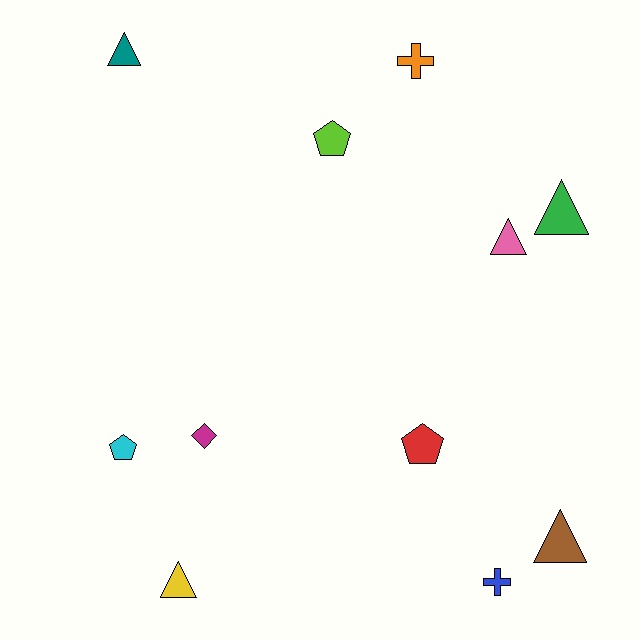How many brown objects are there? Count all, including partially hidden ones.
There is 1 brown object.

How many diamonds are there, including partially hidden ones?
There is 1 diamond.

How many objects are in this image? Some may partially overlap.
There are 11 objects.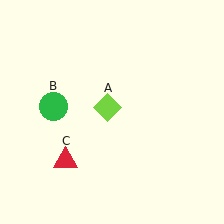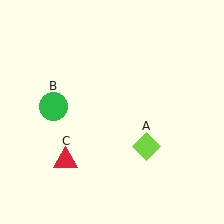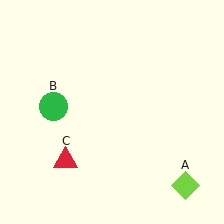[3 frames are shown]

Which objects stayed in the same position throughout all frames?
Green circle (object B) and red triangle (object C) remained stationary.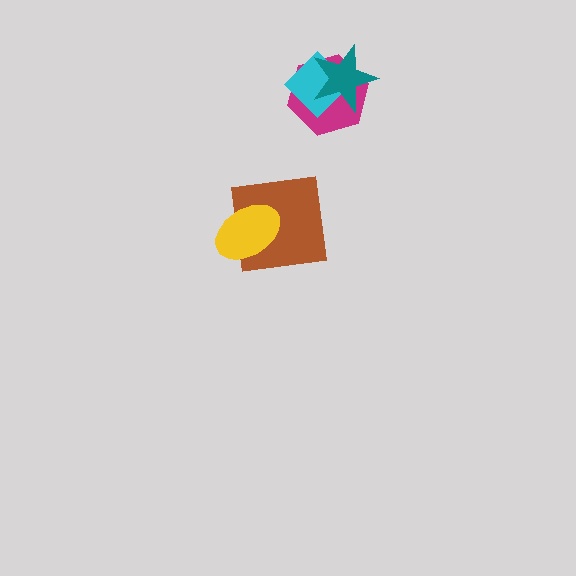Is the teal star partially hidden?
No, no other shape covers it.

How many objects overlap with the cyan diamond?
2 objects overlap with the cyan diamond.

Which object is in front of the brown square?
The yellow ellipse is in front of the brown square.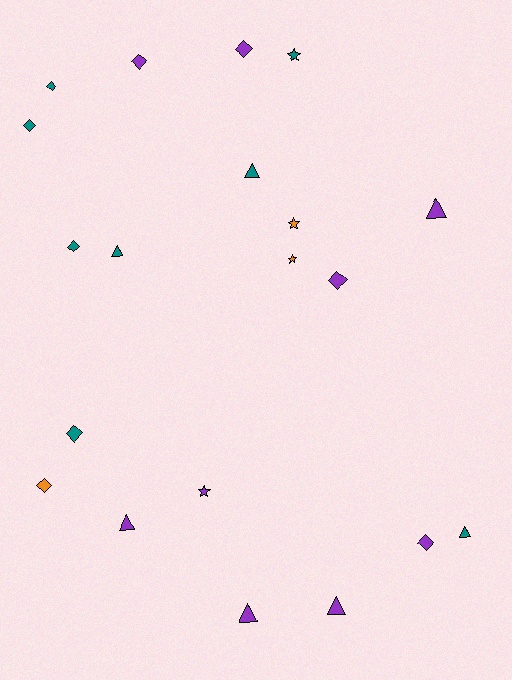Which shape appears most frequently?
Diamond, with 9 objects.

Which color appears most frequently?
Purple, with 9 objects.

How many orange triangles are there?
There are no orange triangles.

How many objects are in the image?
There are 20 objects.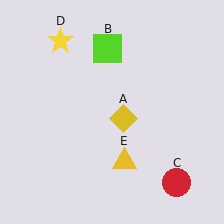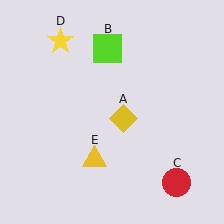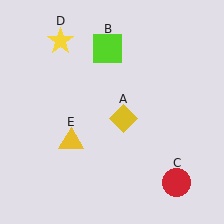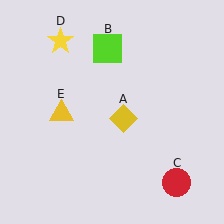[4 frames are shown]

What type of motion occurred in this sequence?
The yellow triangle (object E) rotated clockwise around the center of the scene.